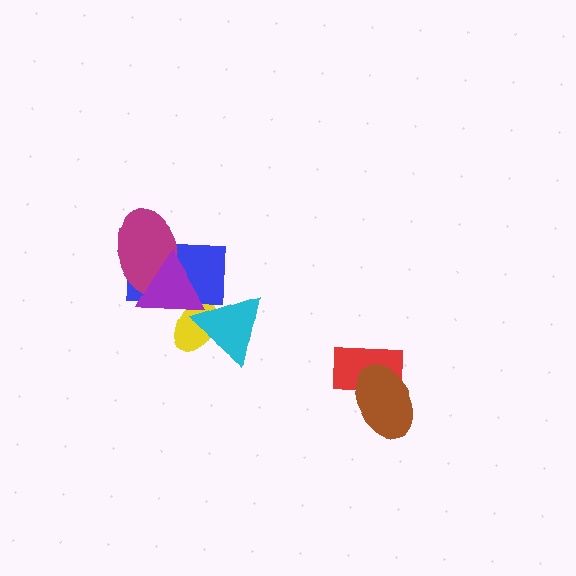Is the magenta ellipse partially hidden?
Yes, it is partially covered by another shape.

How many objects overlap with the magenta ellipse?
2 objects overlap with the magenta ellipse.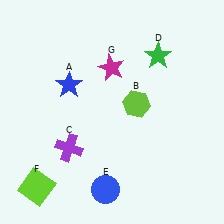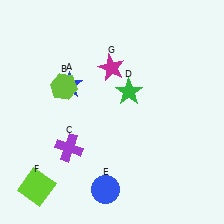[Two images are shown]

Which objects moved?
The objects that moved are: the lime hexagon (B), the green star (D).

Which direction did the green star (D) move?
The green star (D) moved down.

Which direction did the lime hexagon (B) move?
The lime hexagon (B) moved left.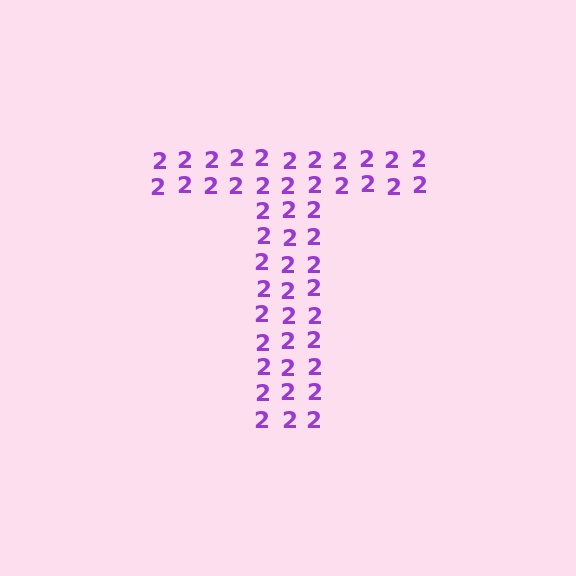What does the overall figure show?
The overall figure shows the letter T.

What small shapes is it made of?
It is made of small digit 2's.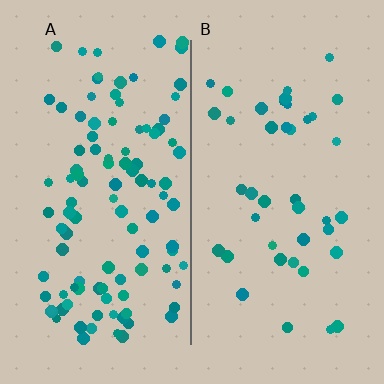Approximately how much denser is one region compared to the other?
Approximately 2.6× — region A over region B.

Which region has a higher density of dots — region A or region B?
A (the left).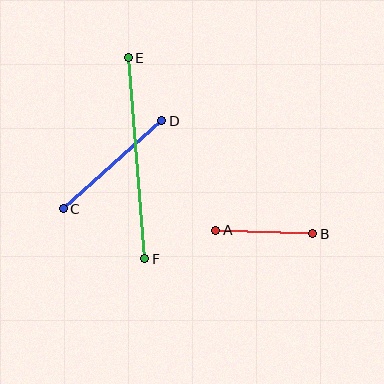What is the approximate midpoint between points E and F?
The midpoint is at approximately (137, 158) pixels.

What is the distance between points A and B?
The distance is approximately 97 pixels.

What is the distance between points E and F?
The distance is approximately 201 pixels.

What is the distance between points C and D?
The distance is approximately 132 pixels.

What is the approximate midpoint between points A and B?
The midpoint is at approximately (264, 232) pixels.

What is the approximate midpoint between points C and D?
The midpoint is at approximately (113, 165) pixels.